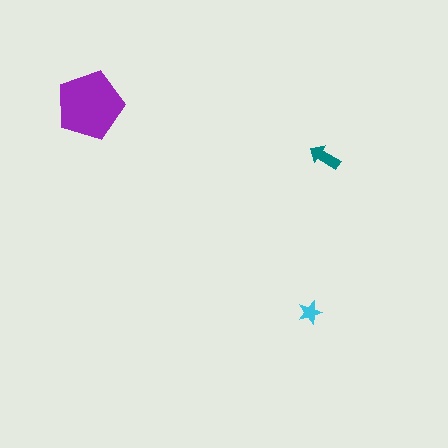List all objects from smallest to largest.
The cyan star, the teal arrow, the purple pentagon.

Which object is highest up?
The purple pentagon is topmost.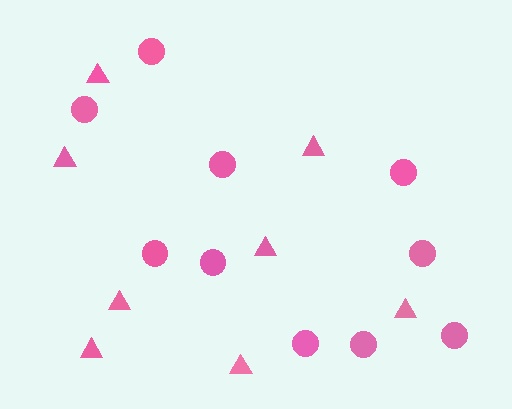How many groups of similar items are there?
There are 2 groups: one group of circles (10) and one group of triangles (8).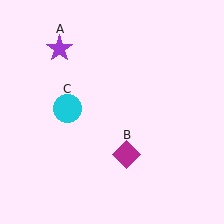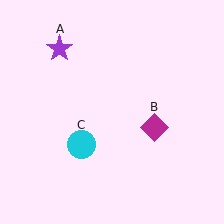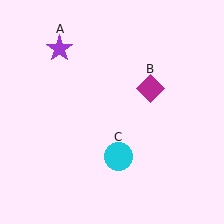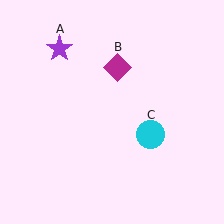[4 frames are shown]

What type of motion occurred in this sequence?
The magenta diamond (object B), cyan circle (object C) rotated counterclockwise around the center of the scene.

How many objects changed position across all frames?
2 objects changed position: magenta diamond (object B), cyan circle (object C).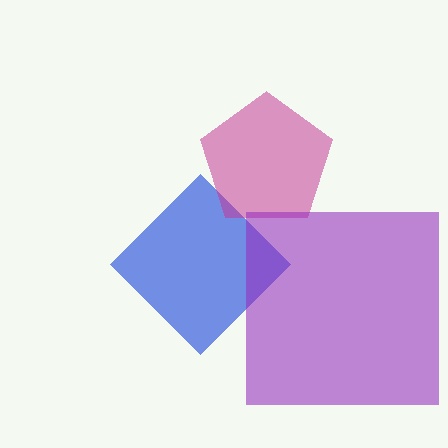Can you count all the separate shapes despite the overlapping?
Yes, there are 3 separate shapes.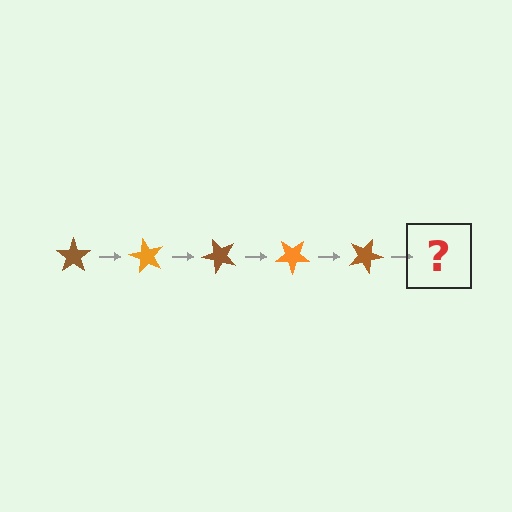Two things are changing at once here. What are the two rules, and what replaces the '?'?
The two rules are that it rotates 60 degrees each step and the color cycles through brown and orange. The '?' should be an orange star, rotated 300 degrees from the start.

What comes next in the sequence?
The next element should be an orange star, rotated 300 degrees from the start.